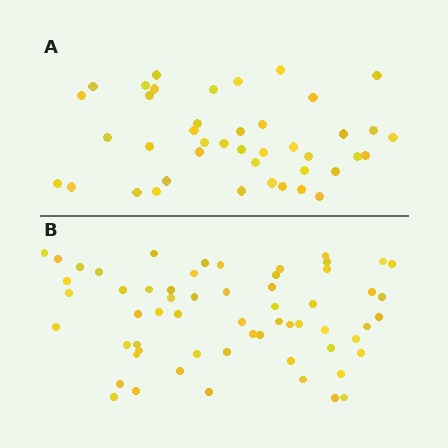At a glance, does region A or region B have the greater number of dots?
Region B (the bottom region) has more dots.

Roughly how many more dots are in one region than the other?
Region B has approximately 20 more dots than region A.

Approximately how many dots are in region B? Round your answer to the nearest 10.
About 60 dots.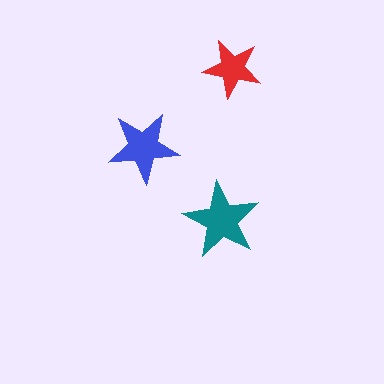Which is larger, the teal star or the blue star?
The teal one.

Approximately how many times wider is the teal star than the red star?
About 1.5 times wider.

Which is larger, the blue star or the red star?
The blue one.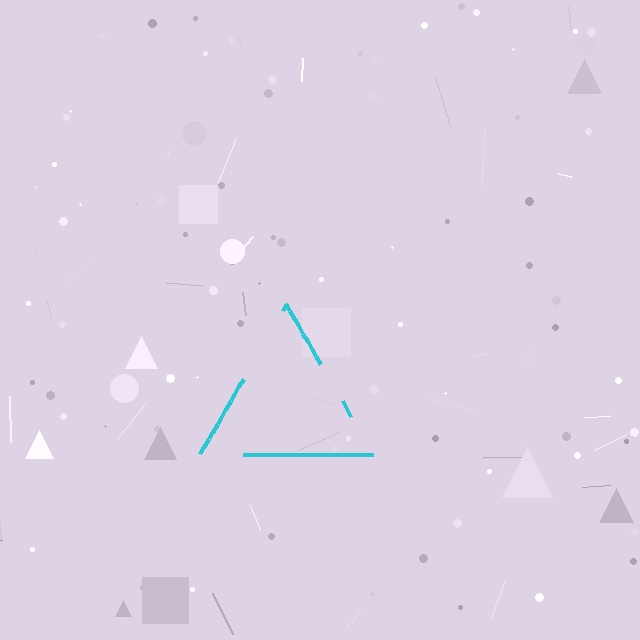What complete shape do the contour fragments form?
The contour fragments form a triangle.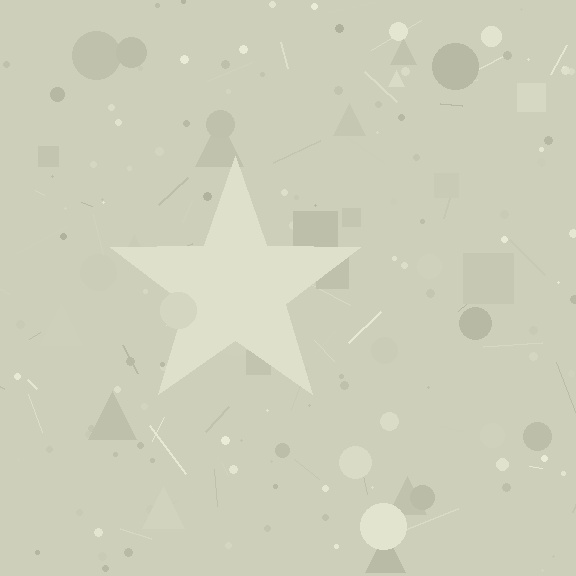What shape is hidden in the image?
A star is hidden in the image.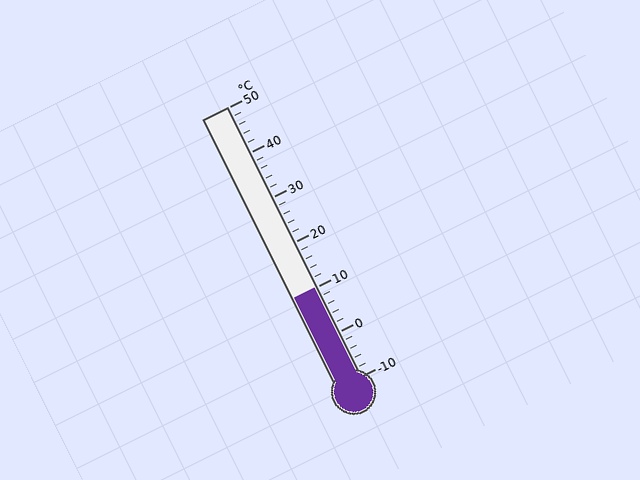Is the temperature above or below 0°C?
The temperature is above 0°C.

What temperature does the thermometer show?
The thermometer shows approximately 10°C.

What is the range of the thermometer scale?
The thermometer scale ranges from -10°C to 50°C.